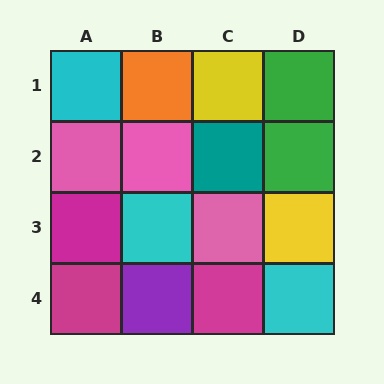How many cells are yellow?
2 cells are yellow.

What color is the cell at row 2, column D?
Green.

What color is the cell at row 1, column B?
Orange.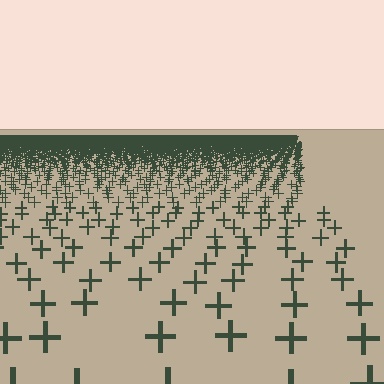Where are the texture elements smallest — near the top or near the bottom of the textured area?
Near the top.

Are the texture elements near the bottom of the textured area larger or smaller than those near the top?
Larger. Near the bottom, elements are closer to the viewer and appear at a bigger on-screen size.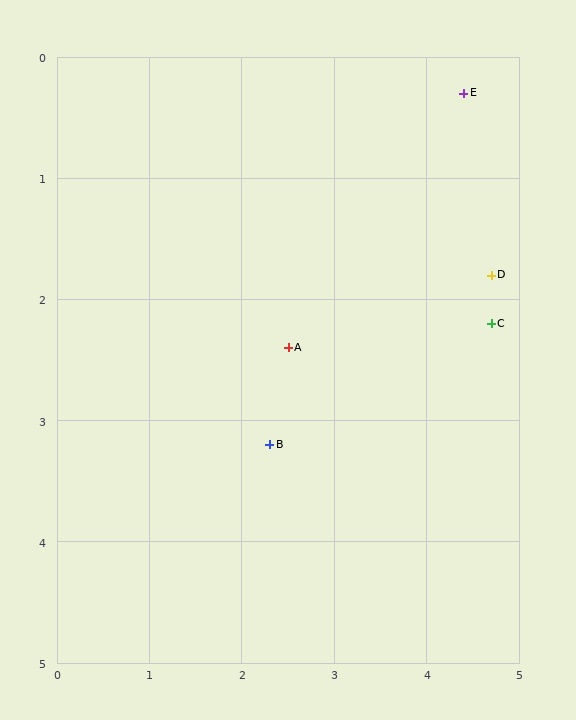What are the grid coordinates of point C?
Point C is at approximately (4.7, 2.2).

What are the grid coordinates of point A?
Point A is at approximately (2.5, 2.4).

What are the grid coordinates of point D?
Point D is at approximately (4.7, 1.8).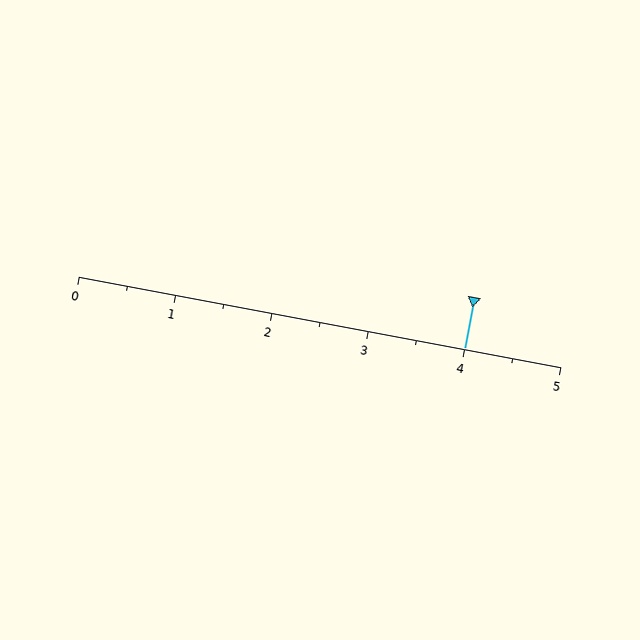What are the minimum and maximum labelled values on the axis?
The axis runs from 0 to 5.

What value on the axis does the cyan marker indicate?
The marker indicates approximately 4.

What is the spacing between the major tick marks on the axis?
The major ticks are spaced 1 apart.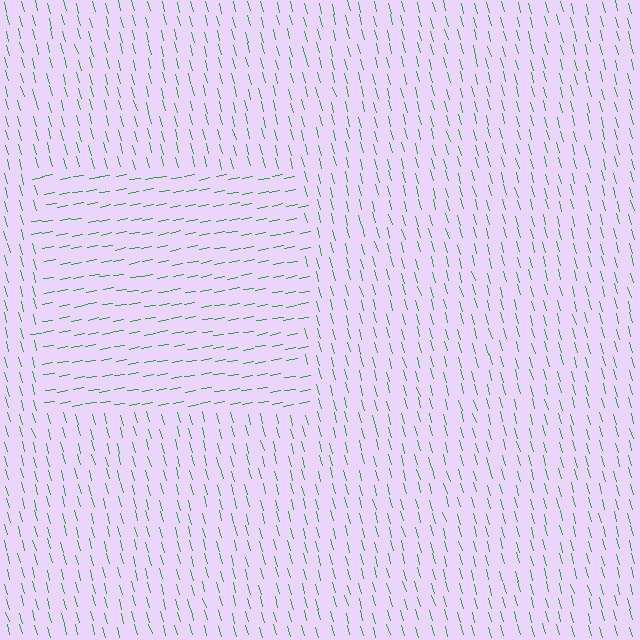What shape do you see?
I see a rectangle.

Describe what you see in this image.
The image is filled with small green line segments. A rectangle region in the image has lines oriented differently from the surrounding lines, creating a visible texture boundary.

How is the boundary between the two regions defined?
The boundary is defined purely by a change in line orientation (approximately 85 degrees difference). All lines are the same color and thickness.